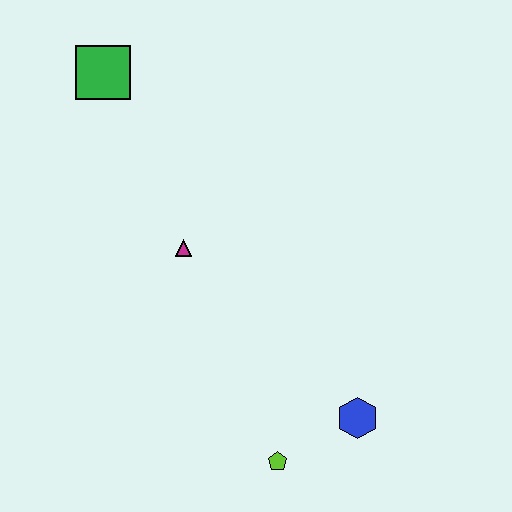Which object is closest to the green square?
The magenta triangle is closest to the green square.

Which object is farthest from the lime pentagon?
The green square is farthest from the lime pentagon.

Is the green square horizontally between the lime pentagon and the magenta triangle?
No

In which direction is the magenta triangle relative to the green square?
The magenta triangle is below the green square.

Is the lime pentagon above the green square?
No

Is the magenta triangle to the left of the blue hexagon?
Yes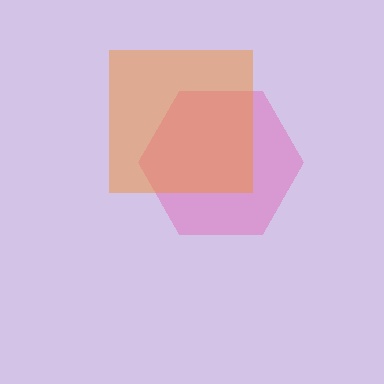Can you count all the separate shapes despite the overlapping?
Yes, there are 2 separate shapes.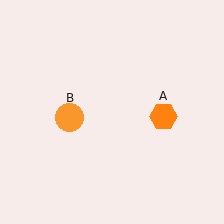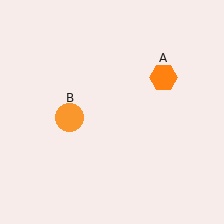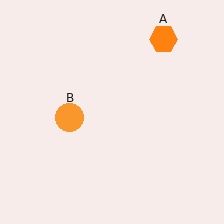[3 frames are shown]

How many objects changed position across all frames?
1 object changed position: orange hexagon (object A).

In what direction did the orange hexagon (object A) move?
The orange hexagon (object A) moved up.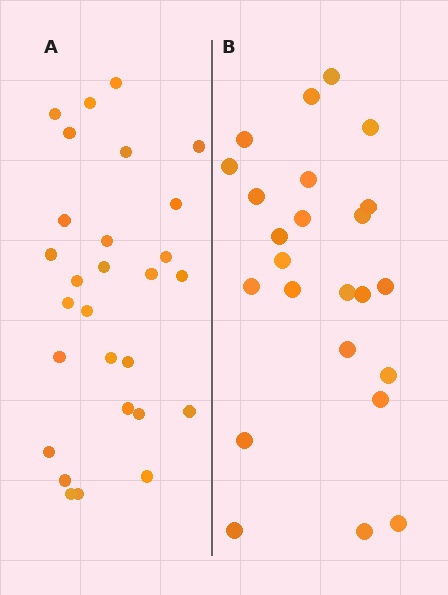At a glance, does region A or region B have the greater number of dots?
Region A (the left region) has more dots.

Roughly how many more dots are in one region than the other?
Region A has about 4 more dots than region B.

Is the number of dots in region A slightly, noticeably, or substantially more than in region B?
Region A has only slightly more — the two regions are fairly close. The ratio is roughly 1.2 to 1.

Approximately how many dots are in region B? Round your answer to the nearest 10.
About 20 dots. (The exact count is 24, which rounds to 20.)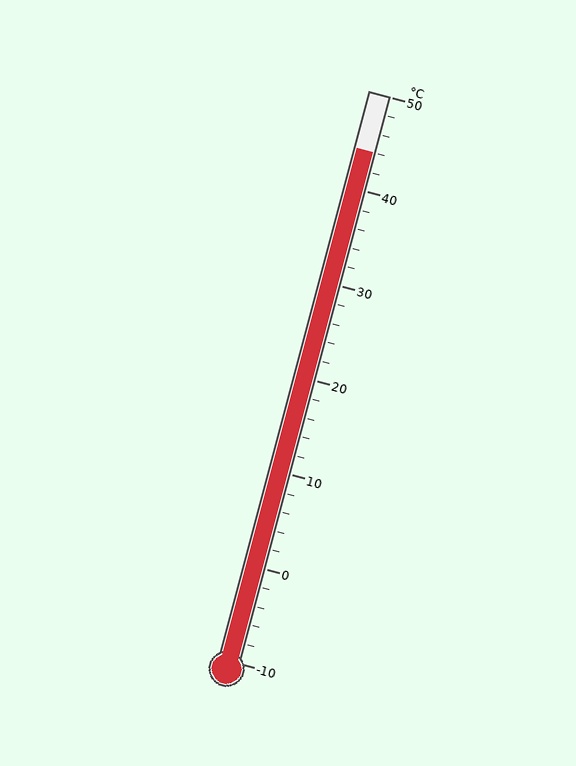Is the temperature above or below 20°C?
The temperature is above 20°C.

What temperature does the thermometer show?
The thermometer shows approximately 44°C.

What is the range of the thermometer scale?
The thermometer scale ranges from -10°C to 50°C.